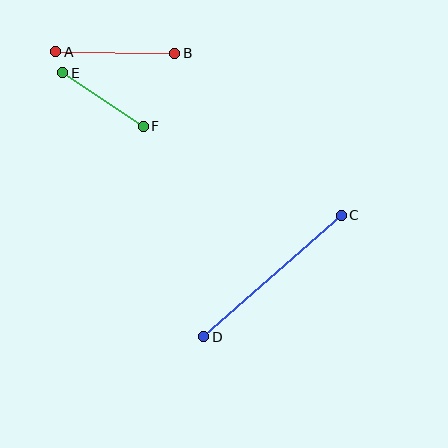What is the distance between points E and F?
The distance is approximately 96 pixels.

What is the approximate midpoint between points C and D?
The midpoint is at approximately (272, 276) pixels.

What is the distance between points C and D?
The distance is approximately 183 pixels.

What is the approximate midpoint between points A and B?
The midpoint is at approximately (115, 53) pixels.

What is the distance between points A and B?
The distance is approximately 119 pixels.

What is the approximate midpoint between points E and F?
The midpoint is at approximately (103, 100) pixels.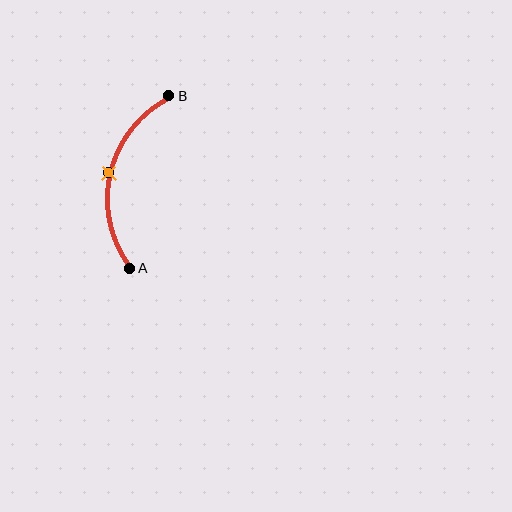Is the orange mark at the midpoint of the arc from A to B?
Yes. The orange mark lies on the arc at equal arc-length from both A and B — it is the arc midpoint.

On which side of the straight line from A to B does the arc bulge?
The arc bulges to the left of the straight line connecting A and B.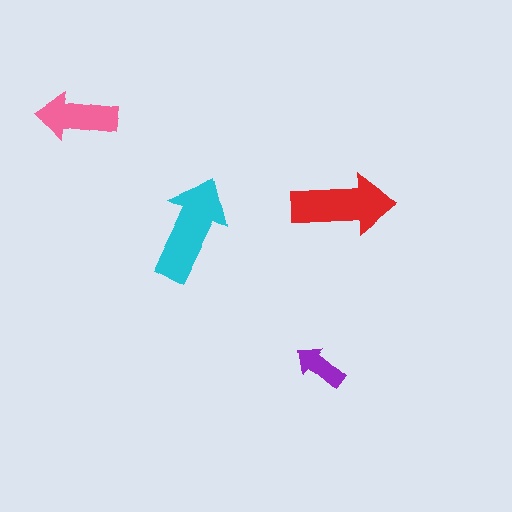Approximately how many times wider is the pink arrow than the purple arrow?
About 1.5 times wider.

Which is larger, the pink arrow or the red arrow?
The red one.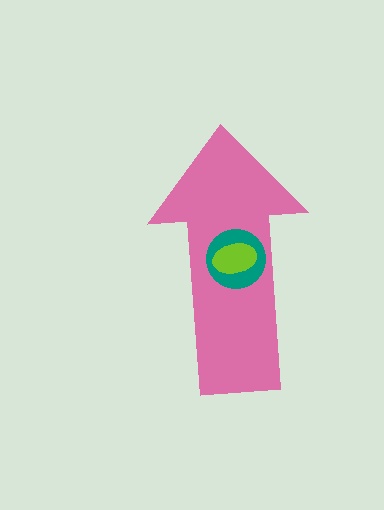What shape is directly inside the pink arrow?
The teal circle.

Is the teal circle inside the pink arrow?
Yes.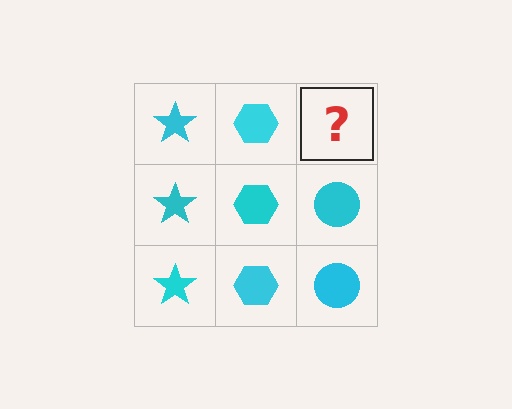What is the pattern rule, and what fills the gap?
The rule is that each column has a consistent shape. The gap should be filled with a cyan circle.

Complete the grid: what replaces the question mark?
The question mark should be replaced with a cyan circle.